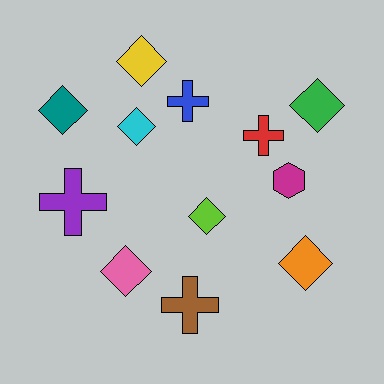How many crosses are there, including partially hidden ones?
There are 4 crosses.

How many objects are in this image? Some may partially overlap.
There are 12 objects.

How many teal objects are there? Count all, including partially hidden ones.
There is 1 teal object.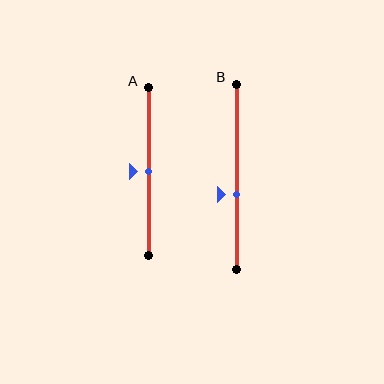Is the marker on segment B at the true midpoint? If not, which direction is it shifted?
No, the marker on segment B is shifted downward by about 9% of the segment length.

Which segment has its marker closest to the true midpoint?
Segment A has its marker closest to the true midpoint.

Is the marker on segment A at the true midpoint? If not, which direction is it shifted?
Yes, the marker on segment A is at the true midpoint.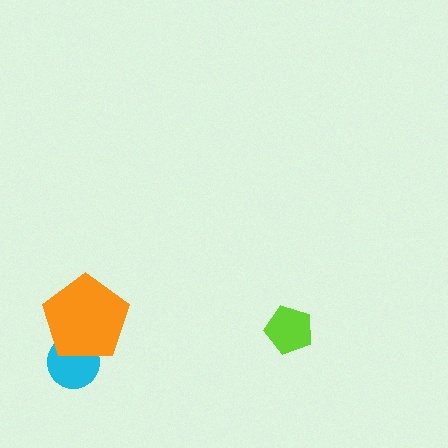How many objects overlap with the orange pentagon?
1 object overlaps with the orange pentagon.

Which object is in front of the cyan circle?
The orange pentagon is in front of the cyan circle.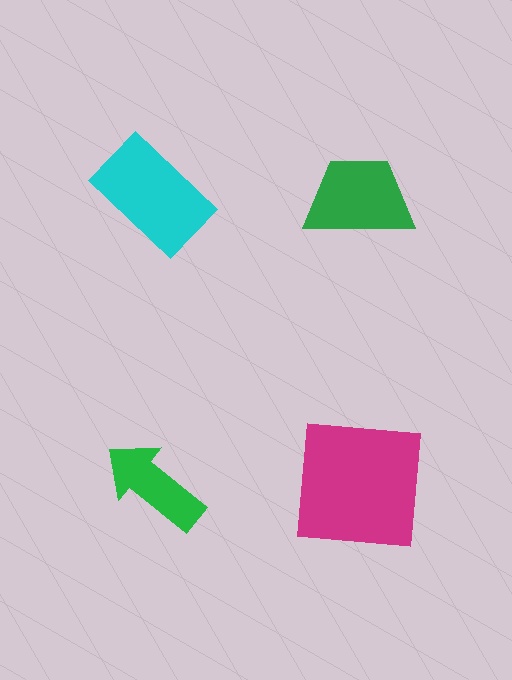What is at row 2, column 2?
A magenta square.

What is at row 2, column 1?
A green arrow.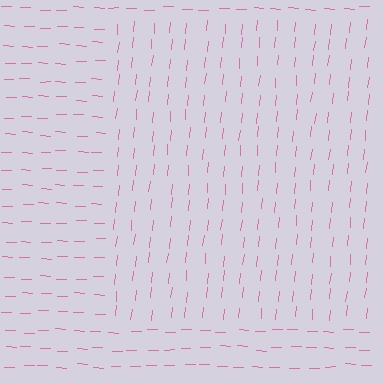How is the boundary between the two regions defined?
The boundary is defined purely by a change in line orientation (approximately 86 degrees difference). All lines are the same color and thickness.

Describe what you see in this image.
The image is filled with small pink line segments. A rectangle region in the image has lines oriented differently from the surrounding lines, creating a visible texture boundary.